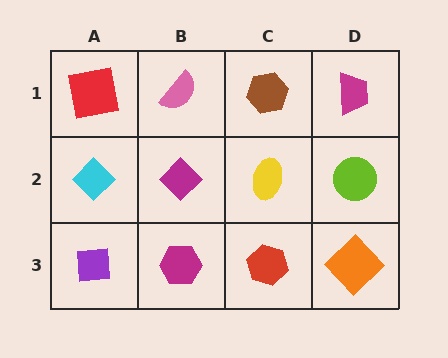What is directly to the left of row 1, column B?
A red square.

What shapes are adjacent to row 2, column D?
A magenta trapezoid (row 1, column D), an orange diamond (row 3, column D), a yellow ellipse (row 2, column C).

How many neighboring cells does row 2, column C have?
4.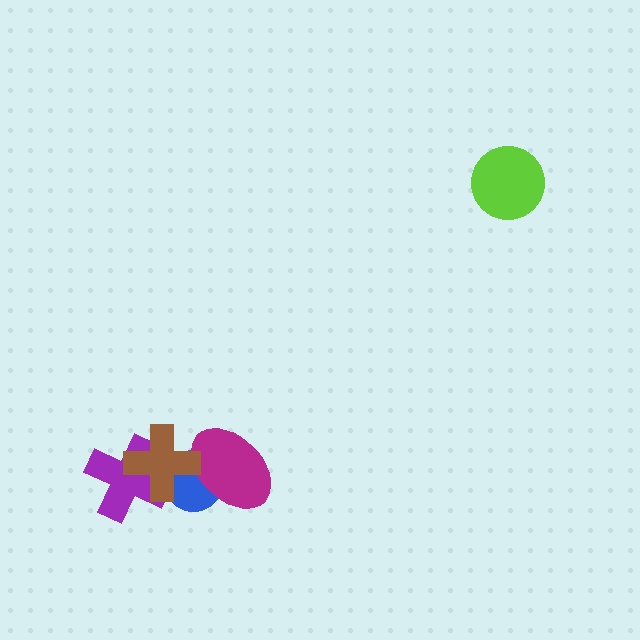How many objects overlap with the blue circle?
3 objects overlap with the blue circle.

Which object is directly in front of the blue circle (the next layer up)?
The purple cross is directly in front of the blue circle.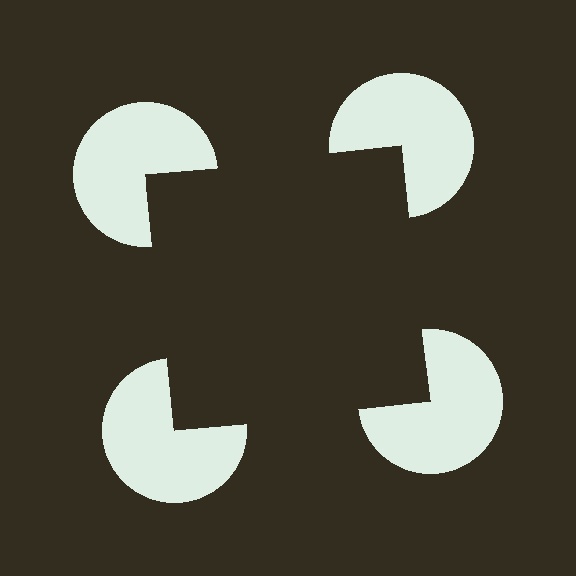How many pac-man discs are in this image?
There are 4 — one at each vertex of the illusory square.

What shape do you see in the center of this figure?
An illusory square — its edges are inferred from the aligned wedge cuts in the pac-man discs, not physically drawn.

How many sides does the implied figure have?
4 sides.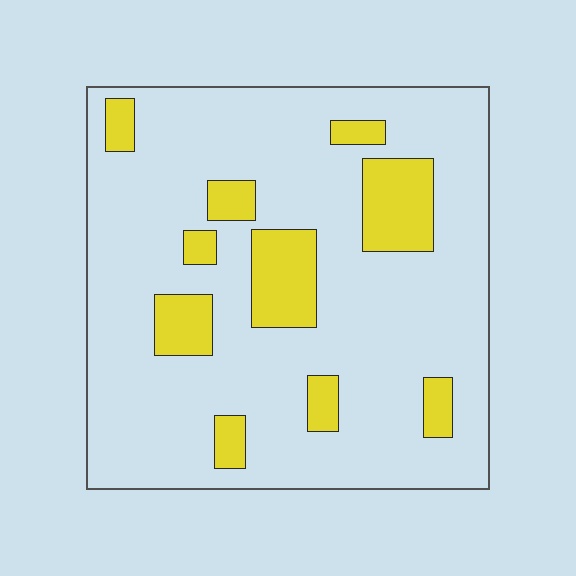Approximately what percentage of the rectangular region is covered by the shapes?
Approximately 15%.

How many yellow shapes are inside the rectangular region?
10.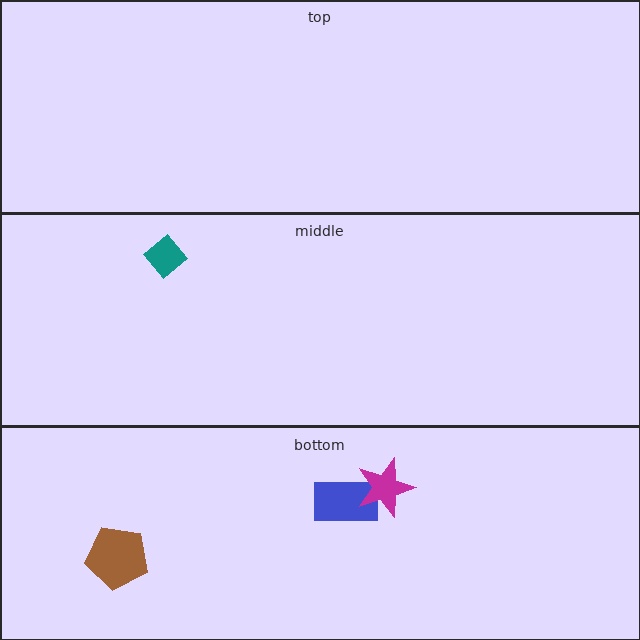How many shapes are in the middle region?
1.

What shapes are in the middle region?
The teal diamond.